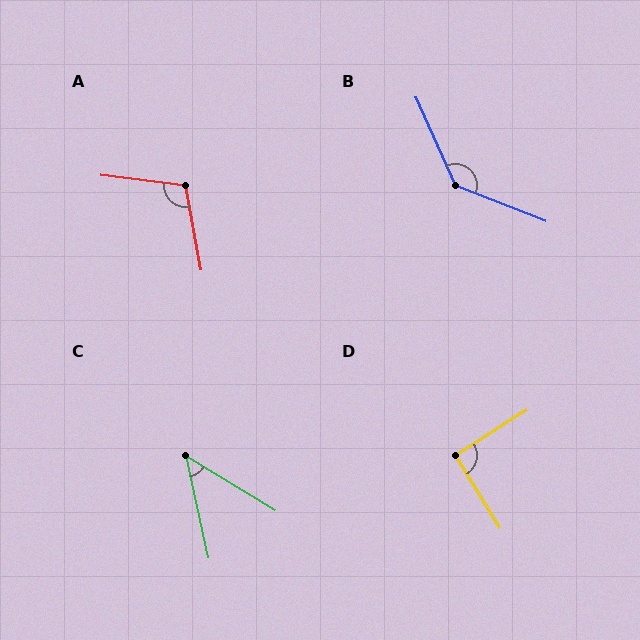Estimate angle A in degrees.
Approximately 107 degrees.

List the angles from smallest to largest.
C (47°), D (91°), A (107°), B (135°).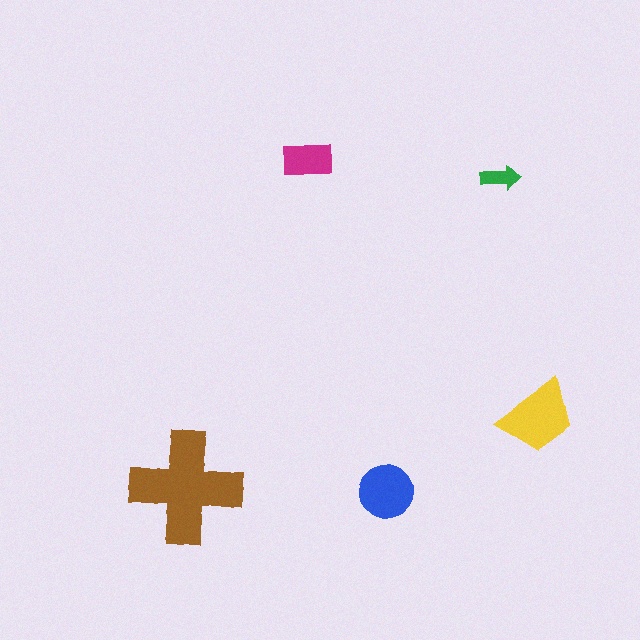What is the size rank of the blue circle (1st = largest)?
3rd.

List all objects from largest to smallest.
The brown cross, the yellow trapezoid, the blue circle, the magenta rectangle, the green arrow.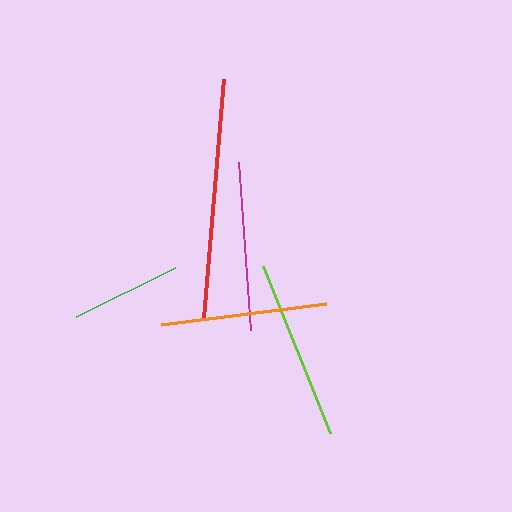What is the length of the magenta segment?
The magenta segment is approximately 168 pixels long.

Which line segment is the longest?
The red line is the longest at approximately 239 pixels.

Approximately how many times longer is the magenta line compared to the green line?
The magenta line is approximately 1.5 times the length of the green line.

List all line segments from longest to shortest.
From longest to shortest: red, lime, magenta, orange, green.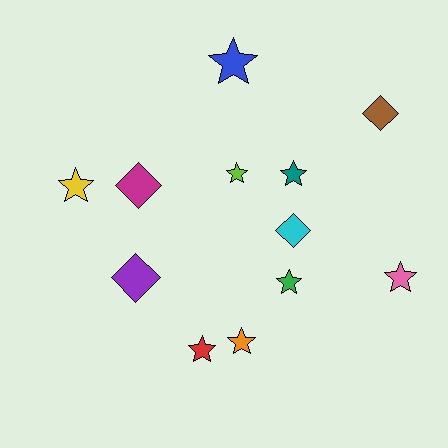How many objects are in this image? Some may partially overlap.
There are 12 objects.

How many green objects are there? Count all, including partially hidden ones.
There is 1 green object.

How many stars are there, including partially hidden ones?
There are 8 stars.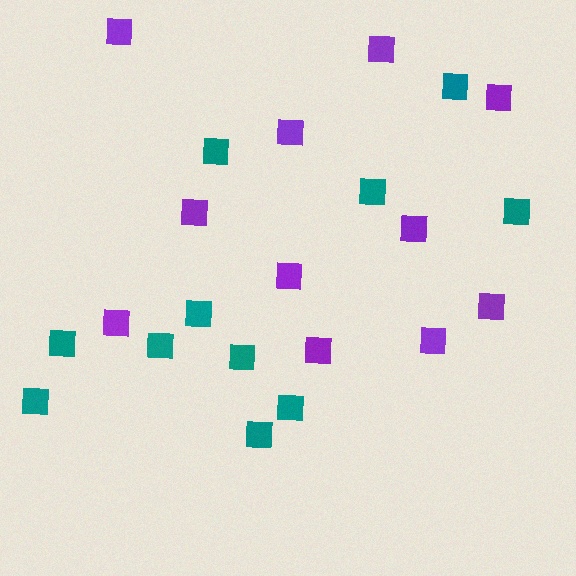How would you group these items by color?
There are 2 groups: one group of purple squares (11) and one group of teal squares (11).